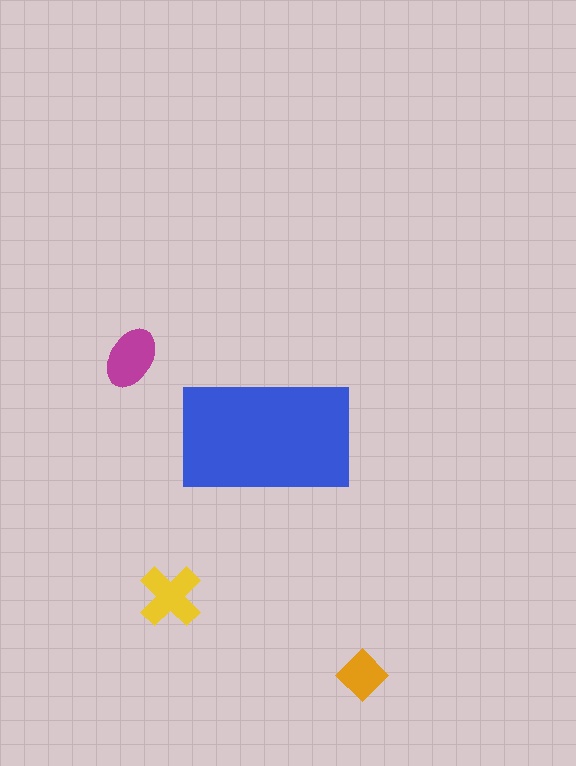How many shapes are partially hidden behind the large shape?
0 shapes are partially hidden.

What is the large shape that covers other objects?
A blue rectangle.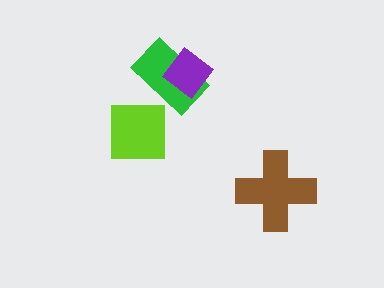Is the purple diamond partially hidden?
No, no other shape covers it.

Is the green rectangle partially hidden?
Yes, it is partially covered by another shape.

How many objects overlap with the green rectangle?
1 object overlaps with the green rectangle.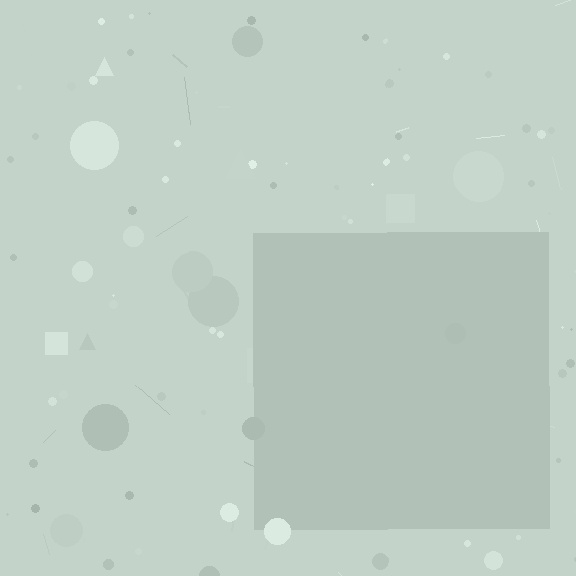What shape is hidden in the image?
A square is hidden in the image.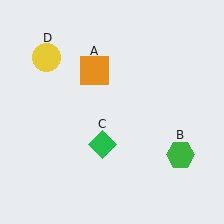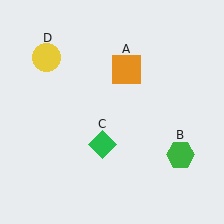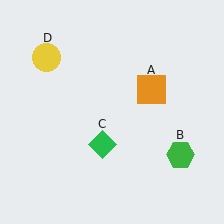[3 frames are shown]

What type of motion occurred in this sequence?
The orange square (object A) rotated clockwise around the center of the scene.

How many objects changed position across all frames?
1 object changed position: orange square (object A).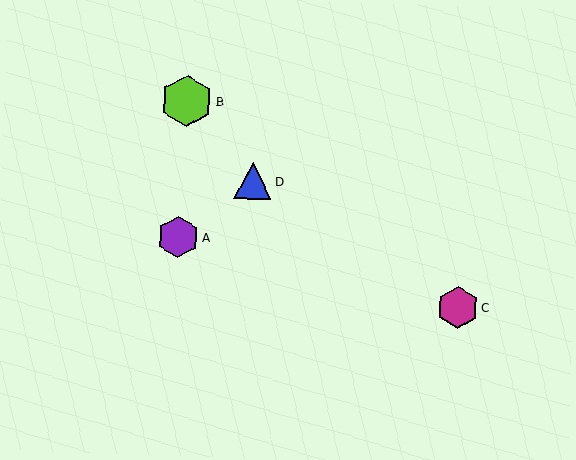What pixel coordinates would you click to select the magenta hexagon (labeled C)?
Click at (458, 308) to select the magenta hexagon C.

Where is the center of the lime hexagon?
The center of the lime hexagon is at (187, 101).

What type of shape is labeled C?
Shape C is a magenta hexagon.